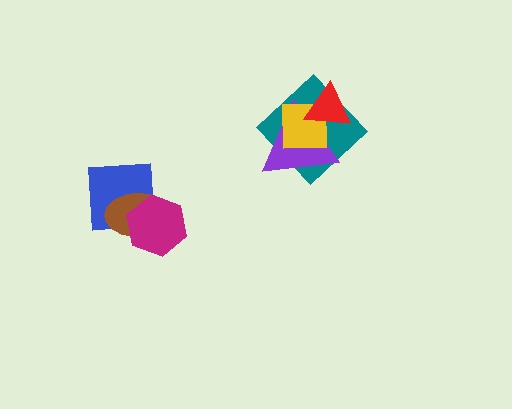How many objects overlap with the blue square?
2 objects overlap with the blue square.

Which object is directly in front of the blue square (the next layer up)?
The brown ellipse is directly in front of the blue square.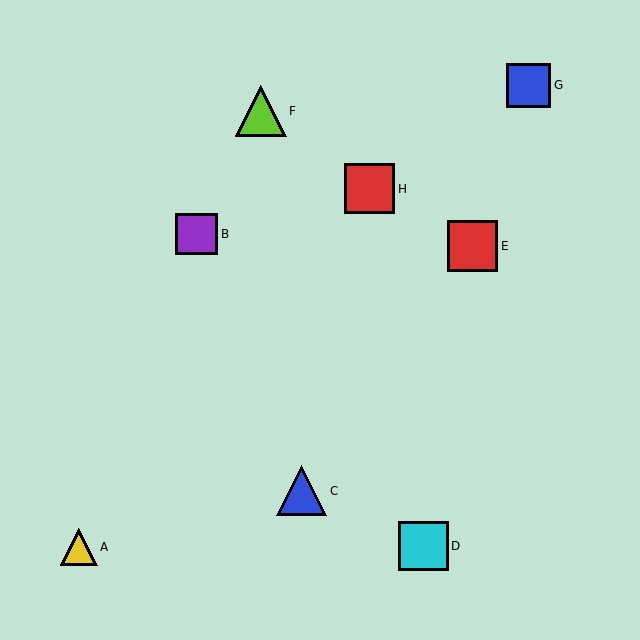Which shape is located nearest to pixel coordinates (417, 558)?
The cyan square (labeled D) at (423, 546) is nearest to that location.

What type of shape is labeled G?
Shape G is a blue square.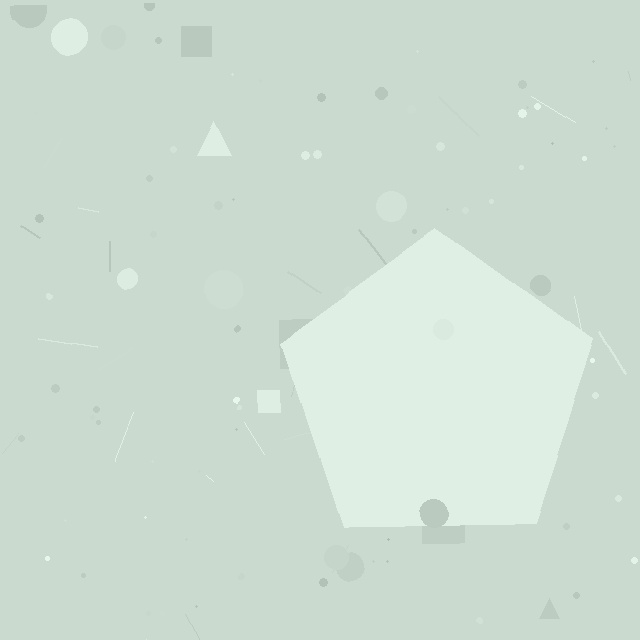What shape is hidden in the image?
A pentagon is hidden in the image.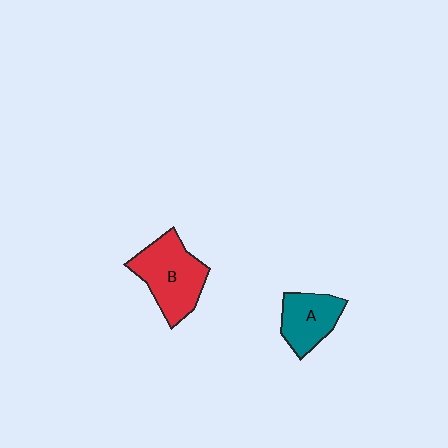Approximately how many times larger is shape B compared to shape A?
Approximately 1.5 times.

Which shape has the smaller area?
Shape A (teal).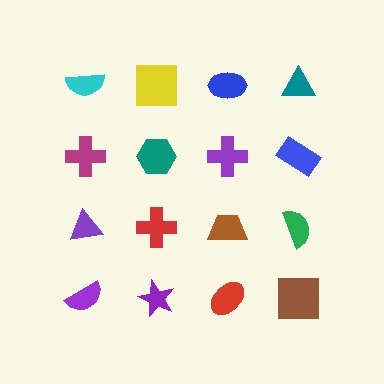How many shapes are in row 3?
4 shapes.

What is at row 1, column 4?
A teal triangle.